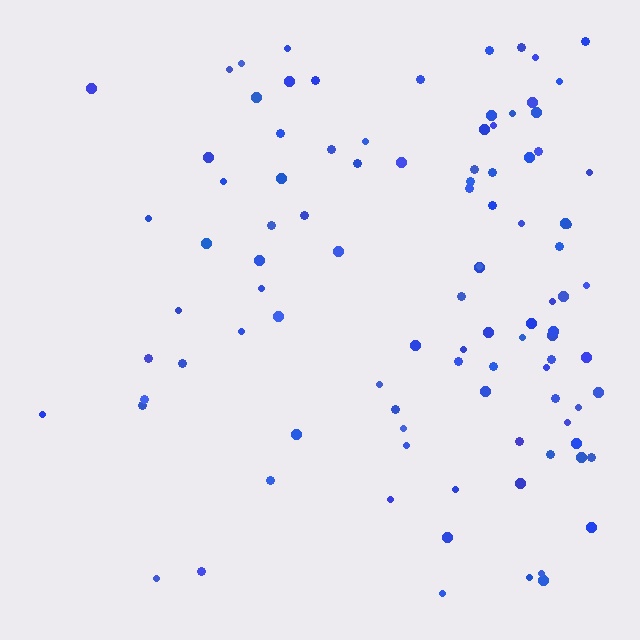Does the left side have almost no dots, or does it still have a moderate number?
Still a moderate number, just noticeably fewer than the right.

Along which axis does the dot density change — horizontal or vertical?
Horizontal.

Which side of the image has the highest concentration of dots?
The right.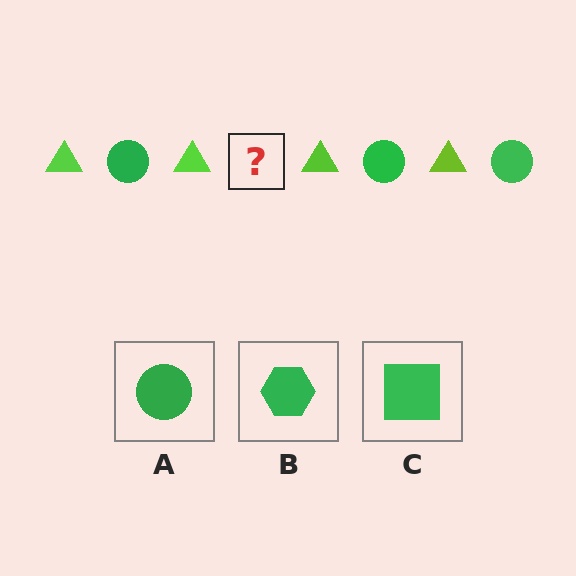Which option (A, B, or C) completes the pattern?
A.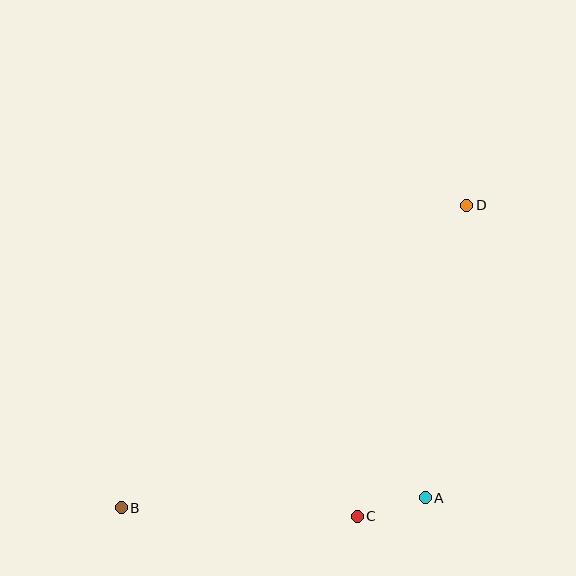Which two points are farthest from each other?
Points B and D are farthest from each other.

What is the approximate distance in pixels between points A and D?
The distance between A and D is approximately 296 pixels.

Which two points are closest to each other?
Points A and C are closest to each other.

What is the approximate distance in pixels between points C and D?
The distance between C and D is approximately 330 pixels.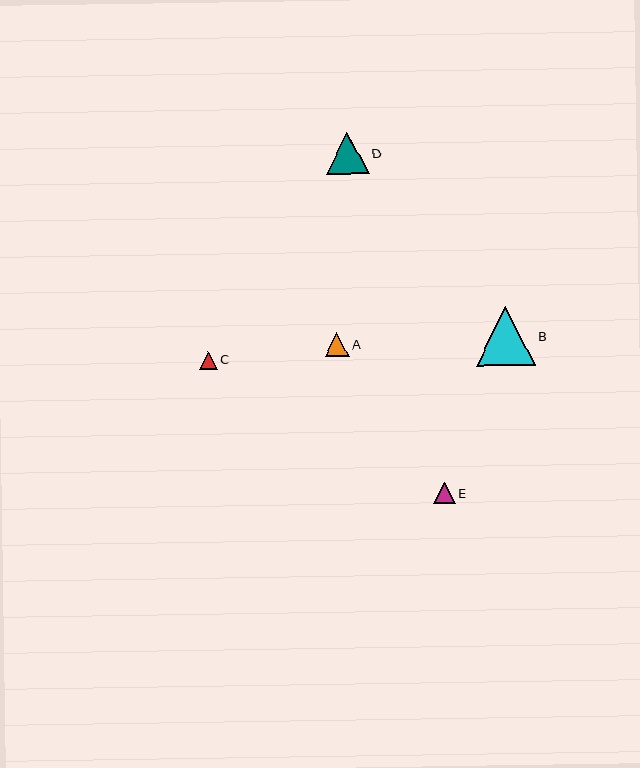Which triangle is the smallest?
Triangle C is the smallest with a size of approximately 17 pixels.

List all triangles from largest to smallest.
From largest to smallest: B, D, A, E, C.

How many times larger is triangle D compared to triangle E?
Triangle D is approximately 2.0 times the size of triangle E.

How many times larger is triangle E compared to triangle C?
Triangle E is approximately 1.2 times the size of triangle C.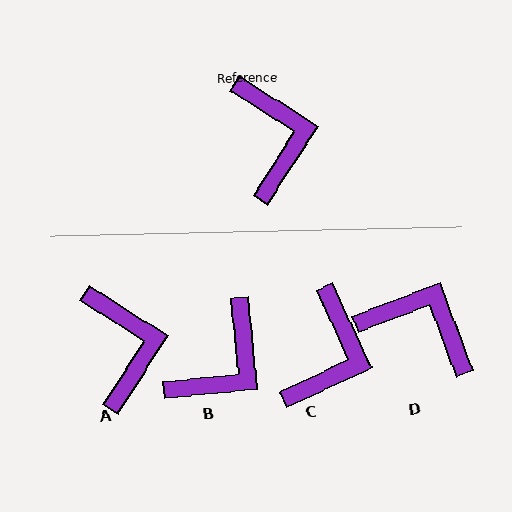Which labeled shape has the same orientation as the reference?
A.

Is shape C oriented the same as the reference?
No, it is off by about 32 degrees.